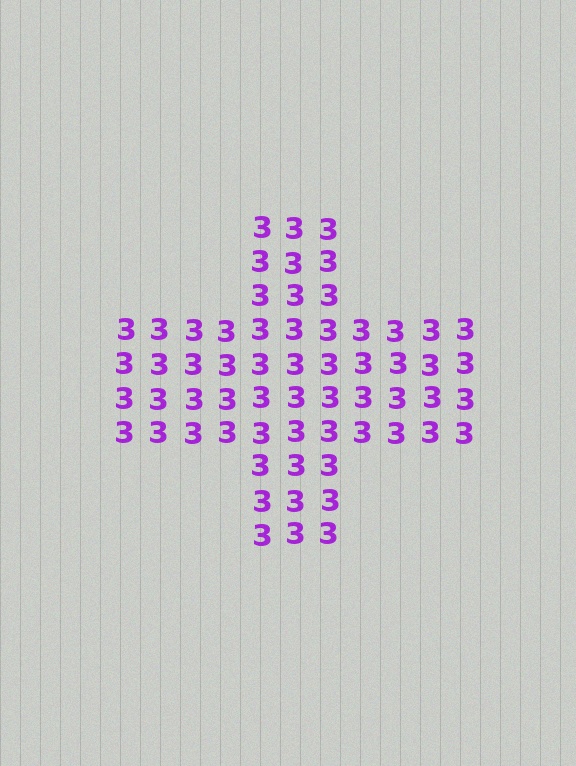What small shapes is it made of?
It is made of small digit 3's.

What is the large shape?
The large shape is a cross.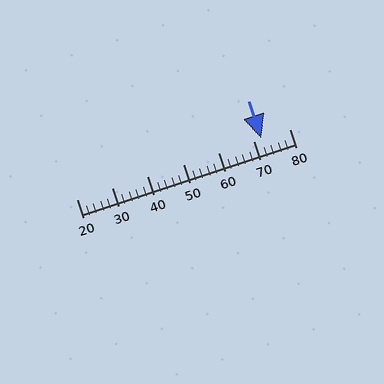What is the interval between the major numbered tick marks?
The major tick marks are spaced 10 units apart.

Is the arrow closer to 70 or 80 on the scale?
The arrow is closer to 70.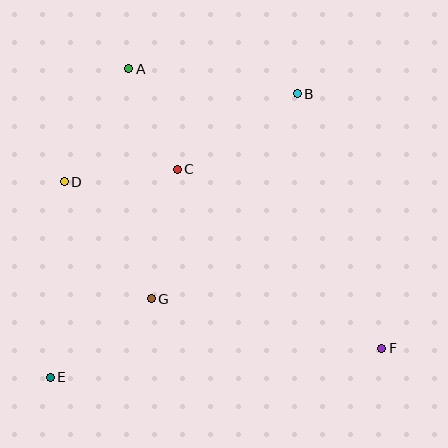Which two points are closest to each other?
Points A and C are closest to each other.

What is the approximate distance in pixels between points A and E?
The distance between A and E is approximately 319 pixels.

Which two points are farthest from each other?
Points A and F are farthest from each other.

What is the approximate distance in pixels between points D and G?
The distance between D and G is approximately 146 pixels.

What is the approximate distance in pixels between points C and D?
The distance between C and D is approximately 113 pixels.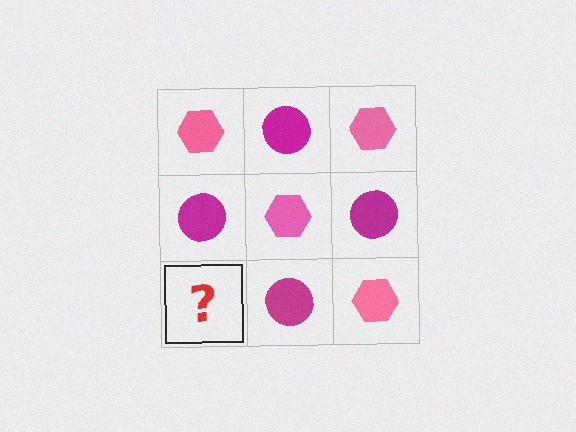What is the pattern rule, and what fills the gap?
The rule is that it alternates pink hexagon and magenta circle in a checkerboard pattern. The gap should be filled with a pink hexagon.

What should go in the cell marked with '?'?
The missing cell should contain a pink hexagon.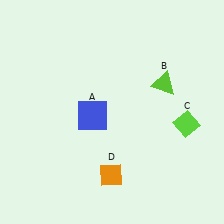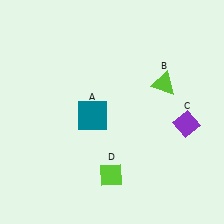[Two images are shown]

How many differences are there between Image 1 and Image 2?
There are 3 differences between the two images.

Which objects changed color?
A changed from blue to teal. C changed from lime to purple. D changed from orange to lime.